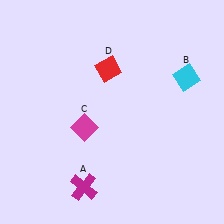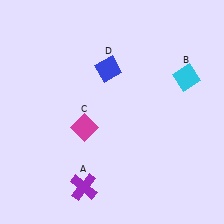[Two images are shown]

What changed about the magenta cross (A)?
In Image 1, A is magenta. In Image 2, it changed to purple.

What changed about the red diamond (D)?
In Image 1, D is red. In Image 2, it changed to blue.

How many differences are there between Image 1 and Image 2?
There are 2 differences between the two images.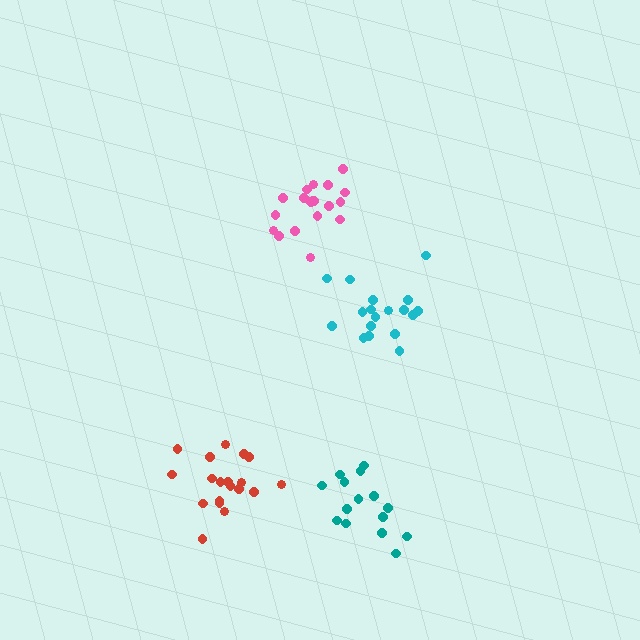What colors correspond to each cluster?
The clusters are colored: pink, teal, cyan, red.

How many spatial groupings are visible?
There are 4 spatial groupings.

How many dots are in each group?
Group 1: 20 dots, Group 2: 15 dots, Group 3: 18 dots, Group 4: 19 dots (72 total).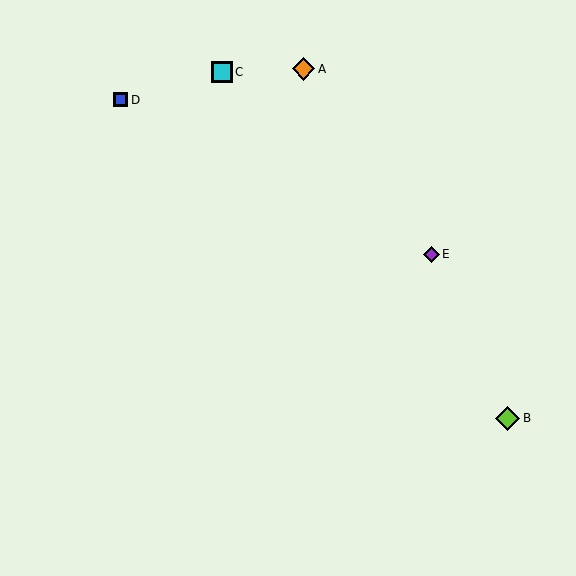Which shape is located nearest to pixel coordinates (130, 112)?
The blue square (labeled D) at (121, 100) is nearest to that location.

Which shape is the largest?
The lime diamond (labeled B) is the largest.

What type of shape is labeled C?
Shape C is a cyan square.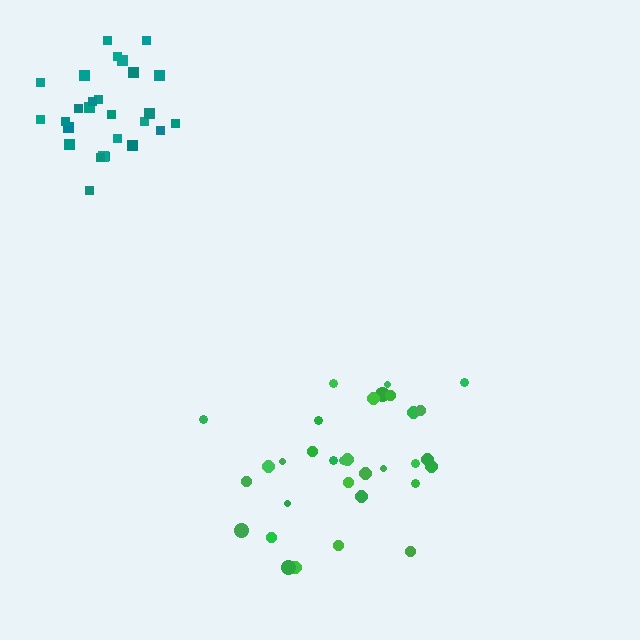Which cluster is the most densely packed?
Teal.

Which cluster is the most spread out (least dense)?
Green.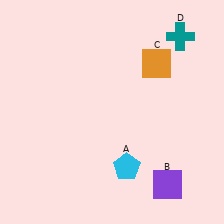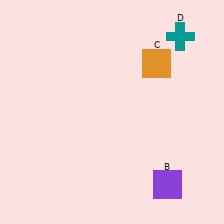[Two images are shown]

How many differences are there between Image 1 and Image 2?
There is 1 difference between the two images.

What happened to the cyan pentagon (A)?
The cyan pentagon (A) was removed in Image 2. It was in the bottom-right area of Image 1.